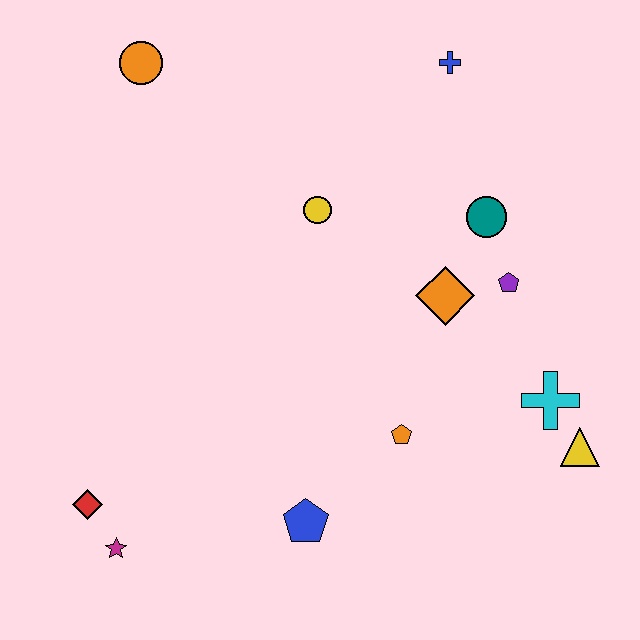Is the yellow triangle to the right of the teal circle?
Yes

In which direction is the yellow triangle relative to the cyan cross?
The yellow triangle is below the cyan cross.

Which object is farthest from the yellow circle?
The magenta star is farthest from the yellow circle.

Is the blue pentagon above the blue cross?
No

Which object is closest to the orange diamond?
The purple pentagon is closest to the orange diamond.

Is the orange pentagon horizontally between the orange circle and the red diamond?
No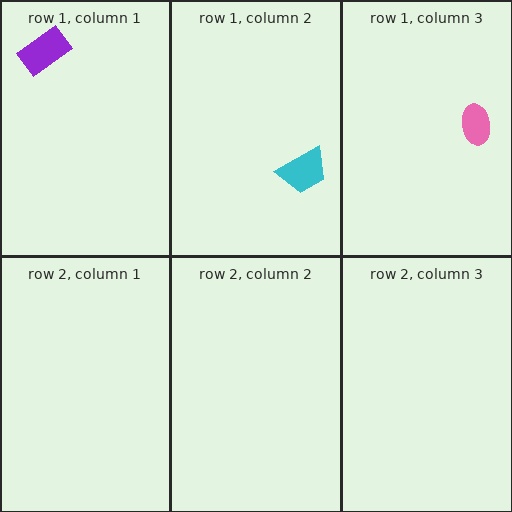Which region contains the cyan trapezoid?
The row 1, column 2 region.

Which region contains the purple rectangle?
The row 1, column 1 region.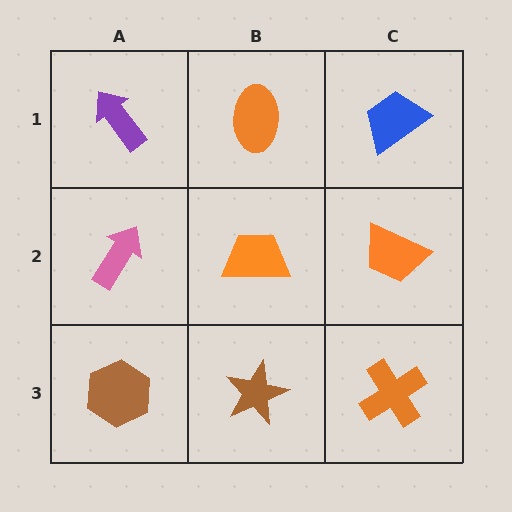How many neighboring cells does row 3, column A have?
2.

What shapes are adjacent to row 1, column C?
An orange trapezoid (row 2, column C), an orange ellipse (row 1, column B).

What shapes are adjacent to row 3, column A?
A pink arrow (row 2, column A), a brown star (row 3, column B).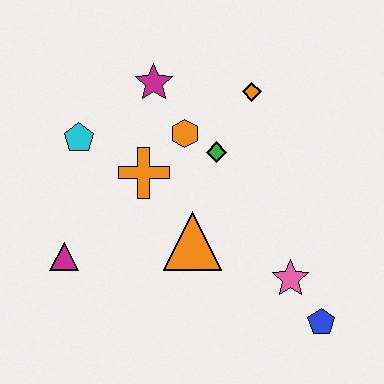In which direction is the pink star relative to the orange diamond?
The pink star is below the orange diamond.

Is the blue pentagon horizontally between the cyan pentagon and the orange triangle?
No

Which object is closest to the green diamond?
The orange hexagon is closest to the green diamond.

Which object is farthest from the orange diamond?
The magenta triangle is farthest from the orange diamond.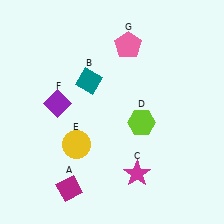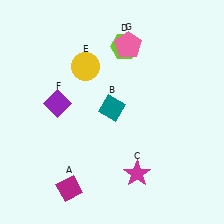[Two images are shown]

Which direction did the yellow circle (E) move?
The yellow circle (E) moved up.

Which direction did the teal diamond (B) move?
The teal diamond (B) moved down.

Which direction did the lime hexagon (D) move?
The lime hexagon (D) moved up.